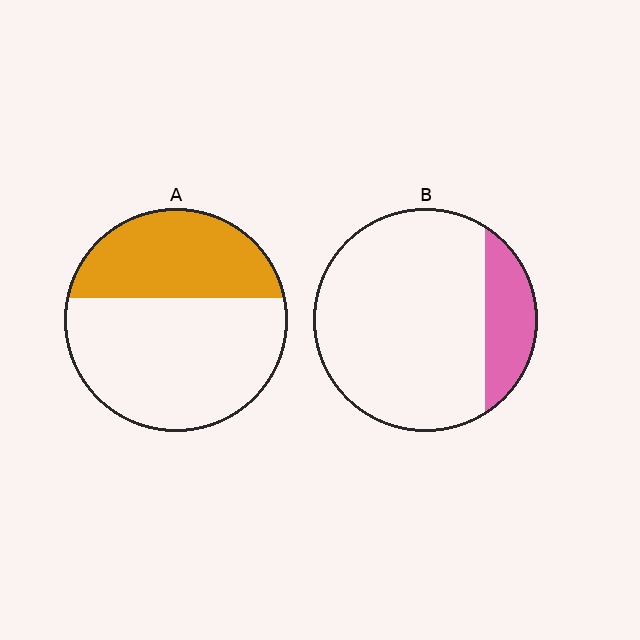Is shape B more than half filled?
No.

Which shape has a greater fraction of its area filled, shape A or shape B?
Shape A.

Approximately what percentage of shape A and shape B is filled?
A is approximately 40% and B is approximately 20%.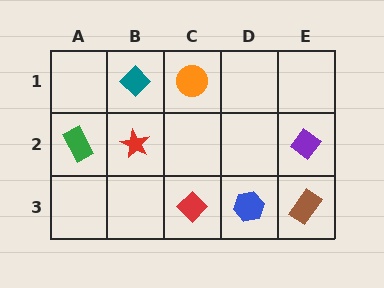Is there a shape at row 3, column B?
No, that cell is empty.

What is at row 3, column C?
A red diamond.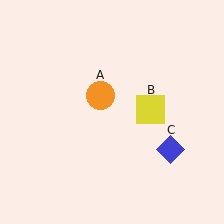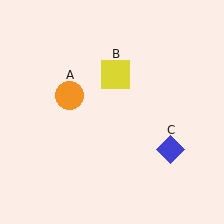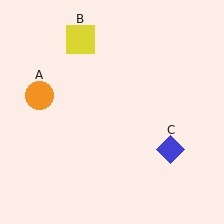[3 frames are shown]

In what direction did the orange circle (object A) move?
The orange circle (object A) moved left.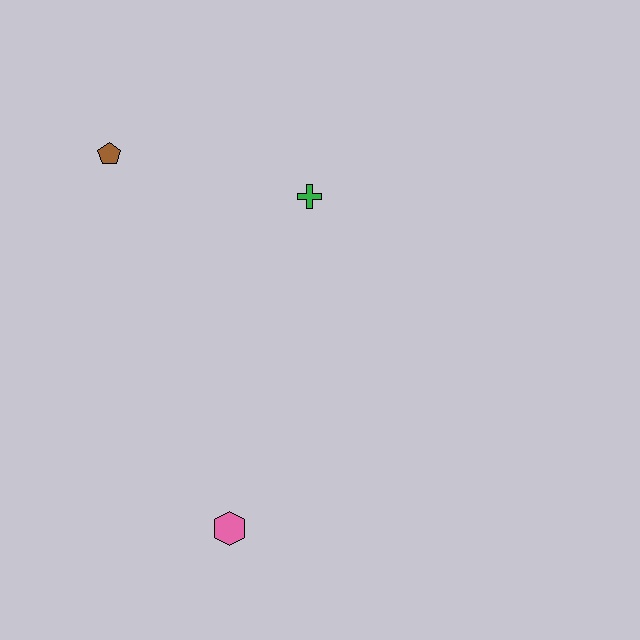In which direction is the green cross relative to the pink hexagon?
The green cross is above the pink hexagon.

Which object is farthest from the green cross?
The pink hexagon is farthest from the green cross.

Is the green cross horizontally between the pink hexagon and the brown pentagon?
No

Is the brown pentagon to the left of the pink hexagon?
Yes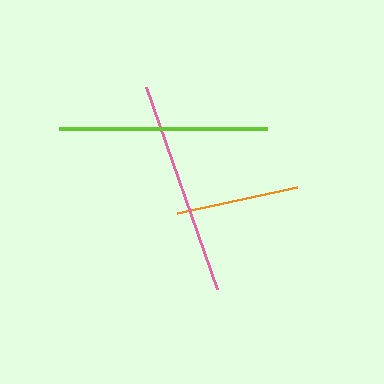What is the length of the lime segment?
The lime segment is approximately 209 pixels long.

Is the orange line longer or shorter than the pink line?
The pink line is longer than the orange line.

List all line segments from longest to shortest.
From longest to shortest: pink, lime, orange.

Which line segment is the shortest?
The orange line is the shortest at approximately 124 pixels.